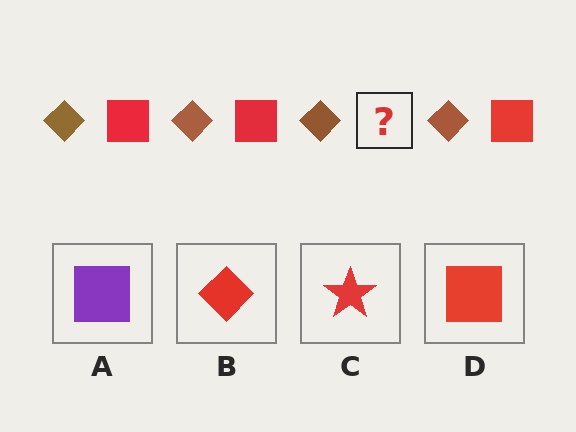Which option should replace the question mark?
Option D.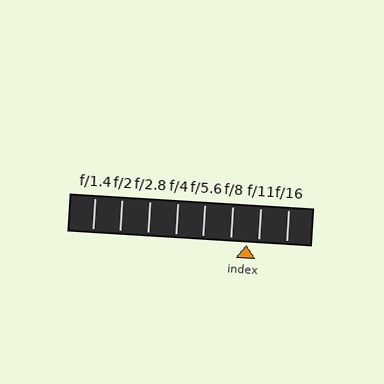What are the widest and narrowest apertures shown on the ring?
The widest aperture shown is f/1.4 and the narrowest is f/16.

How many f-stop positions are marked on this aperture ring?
There are 8 f-stop positions marked.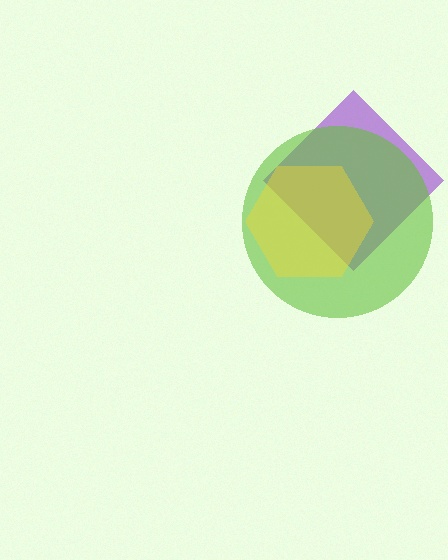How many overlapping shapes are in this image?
There are 3 overlapping shapes in the image.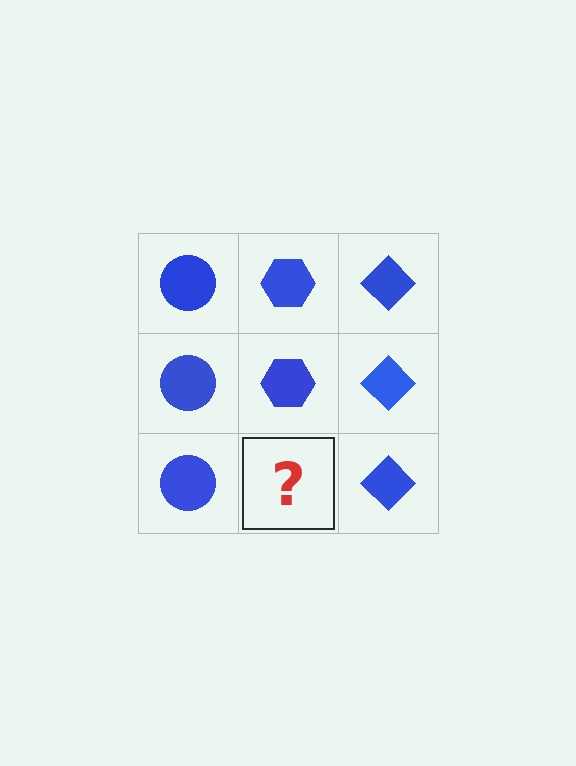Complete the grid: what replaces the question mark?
The question mark should be replaced with a blue hexagon.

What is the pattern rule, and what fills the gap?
The rule is that each column has a consistent shape. The gap should be filled with a blue hexagon.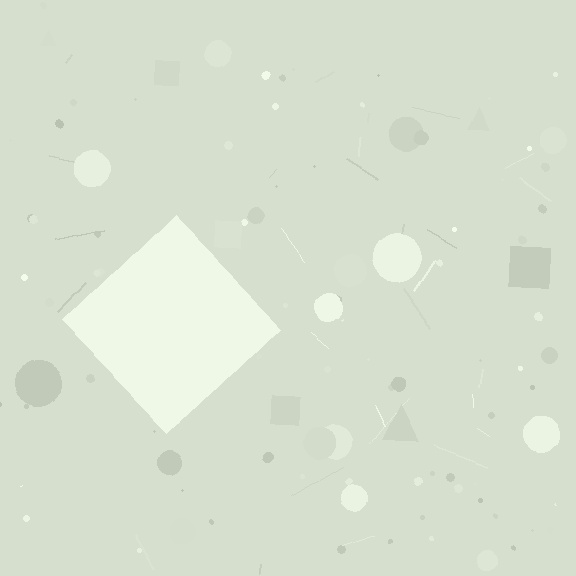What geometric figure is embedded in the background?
A diamond is embedded in the background.